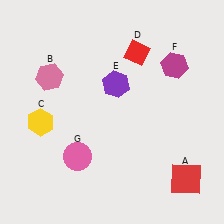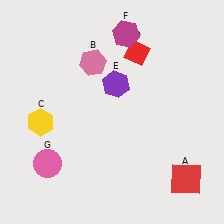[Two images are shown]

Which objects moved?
The objects that moved are: the pink hexagon (B), the magenta hexagon (F), the pink circle (G).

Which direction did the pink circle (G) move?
The pink circle (G) moved left.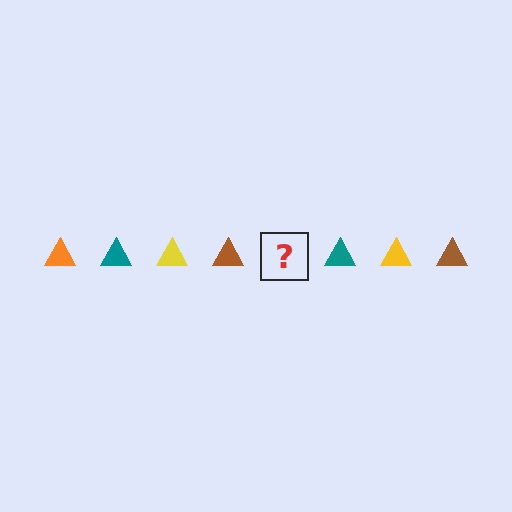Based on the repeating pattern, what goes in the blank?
The blank should be an orange triangle.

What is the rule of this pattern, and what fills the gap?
The rule is that the pattern cycles through orange, teal, yellow, brown triangles. The gap should be filled with an orange triangle.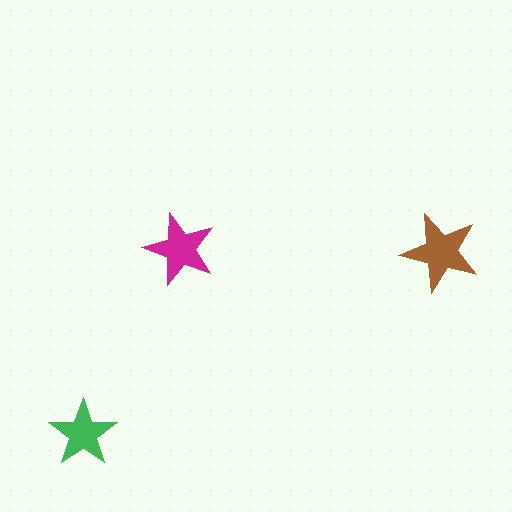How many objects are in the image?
There are 3 objects in the image.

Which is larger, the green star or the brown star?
The brown one.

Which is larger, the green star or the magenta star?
The magenta one.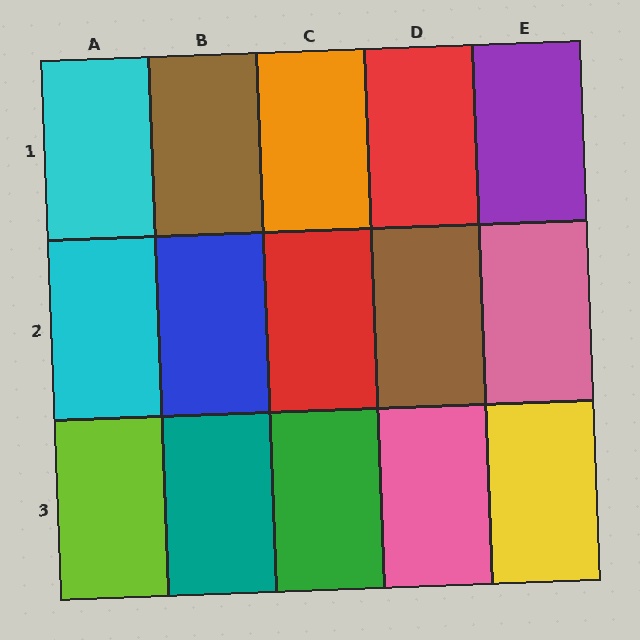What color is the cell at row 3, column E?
Yellow.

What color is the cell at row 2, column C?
Red.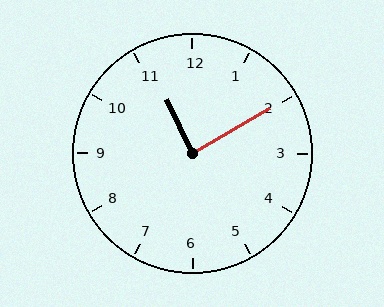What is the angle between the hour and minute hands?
Approximately 85 degrees.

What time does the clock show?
11:10.